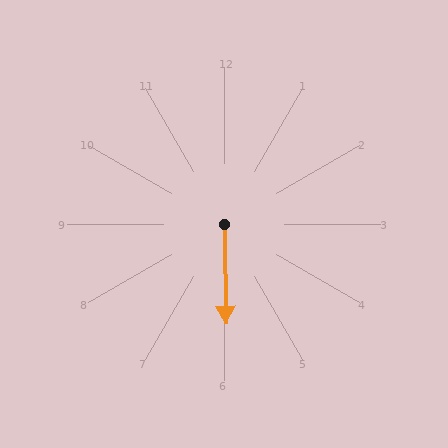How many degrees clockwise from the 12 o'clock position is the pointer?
Approximately 179 degrees.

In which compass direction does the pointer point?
South.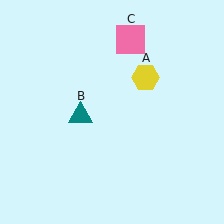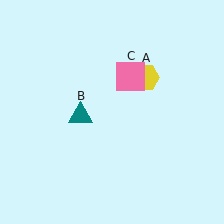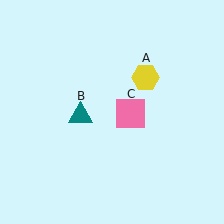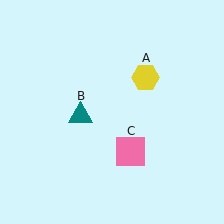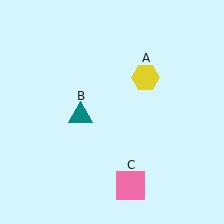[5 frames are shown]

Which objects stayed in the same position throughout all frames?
Yellow hexagon (object A) and teal triangle (object B) remained stationary.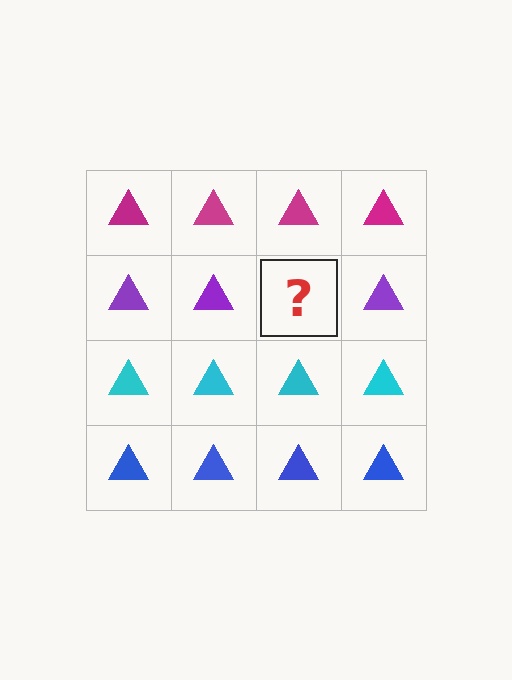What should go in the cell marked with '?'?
The missing cell should contain a purple triangle.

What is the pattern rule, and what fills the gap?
The rule is that each row has a consistent color. The gap should be filled with a purple triangle.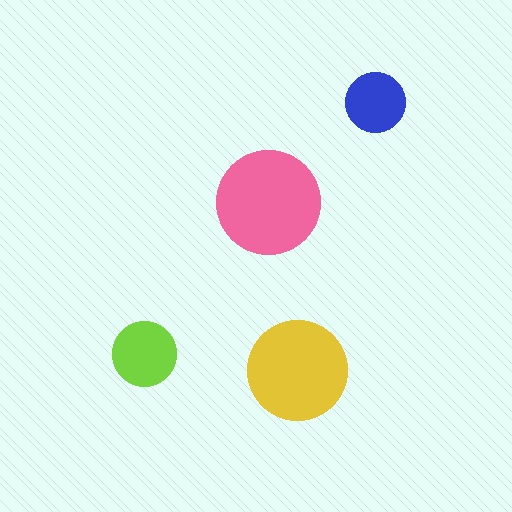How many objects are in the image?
There are 4 objects in the image.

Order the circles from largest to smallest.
the pink one, the yellow one, the lime one, the blue one.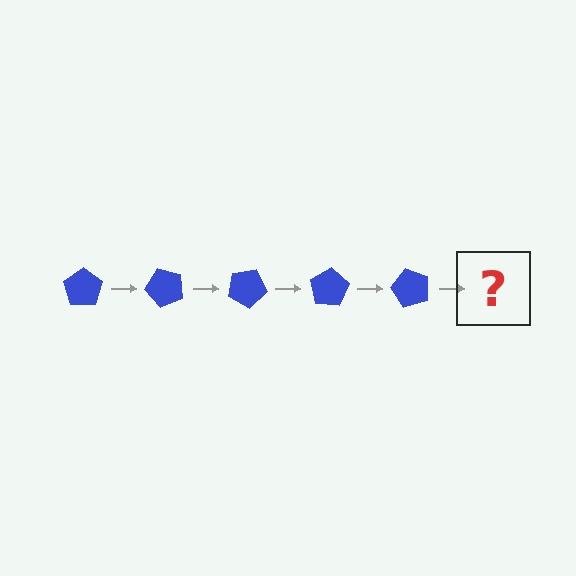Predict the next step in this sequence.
The next step is a blue pentagon rotated 250 degrees.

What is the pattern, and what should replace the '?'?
The pattern is that the pentagon rotates 50 degrees each step. The '?' should be a blue pentagon rotated 250 degrees.